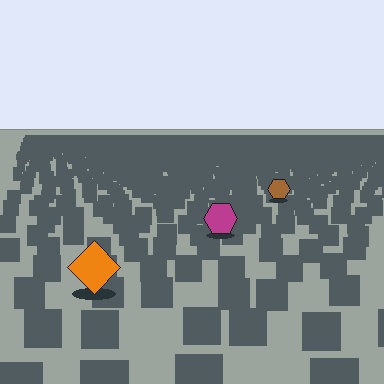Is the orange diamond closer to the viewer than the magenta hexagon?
Yes. The orange diamond is closer — you can tell from the texture gradient: the ground texture is coarser near it.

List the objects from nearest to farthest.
From nearest to farthest: the orange diamond, the magenta hexagon, the brown hexagon.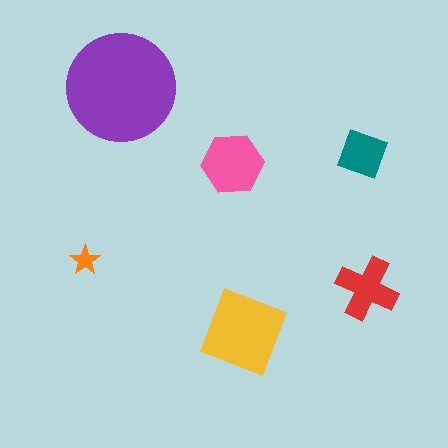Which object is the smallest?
The orange star.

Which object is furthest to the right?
The red cross is rightmost.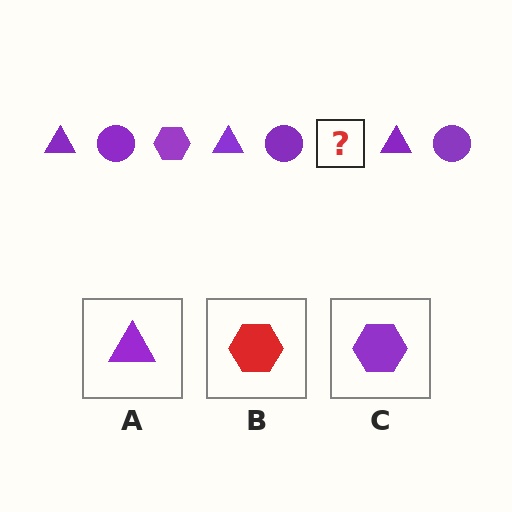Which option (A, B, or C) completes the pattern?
C.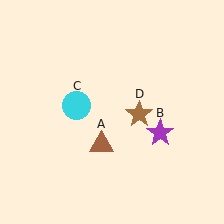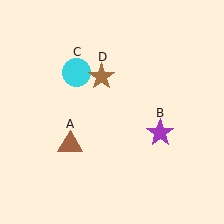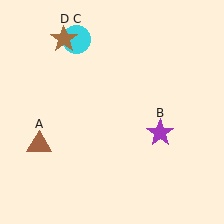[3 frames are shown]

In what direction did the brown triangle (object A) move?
The brown triangle (object A) moved left.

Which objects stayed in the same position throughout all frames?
Purple star (object B) remained stationary.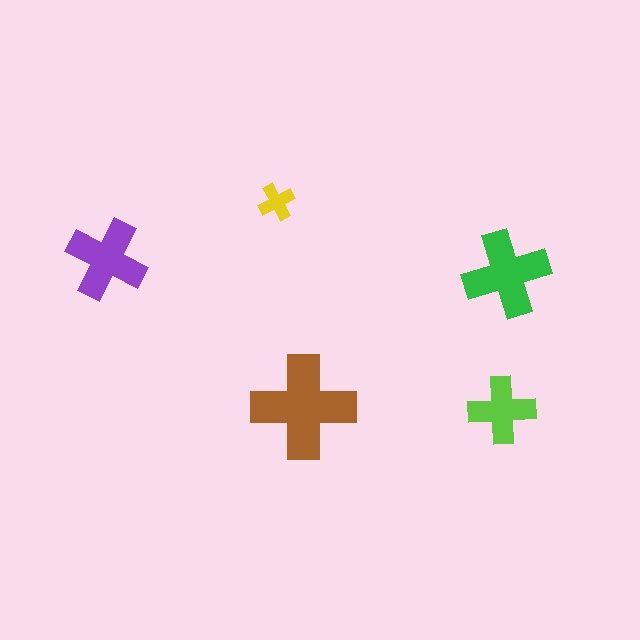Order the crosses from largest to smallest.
the brown one, the green one, the purple one, the lime one, the yellow one.